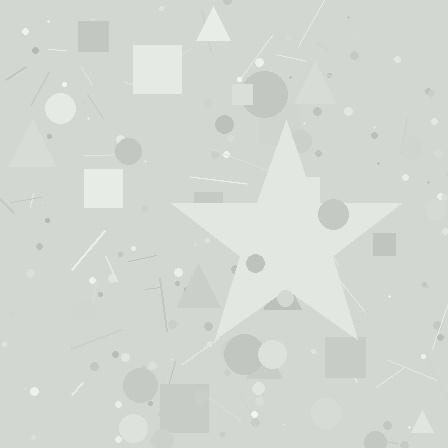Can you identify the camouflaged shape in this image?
The camouflaged shape is a star.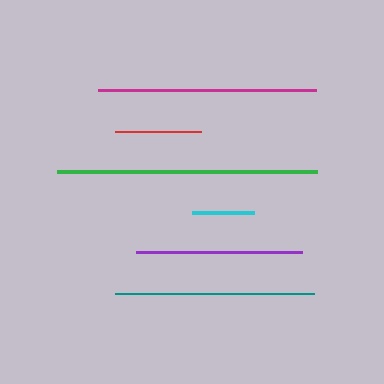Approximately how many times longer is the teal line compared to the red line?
The teal line is approximately 2.3 times the length of the red line.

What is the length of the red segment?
The red segment is approximately 85 pixels long.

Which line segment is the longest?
The green line is the longest at approximately 260 pixels.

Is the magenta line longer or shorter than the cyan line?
The magenta line is longer than the cyan line.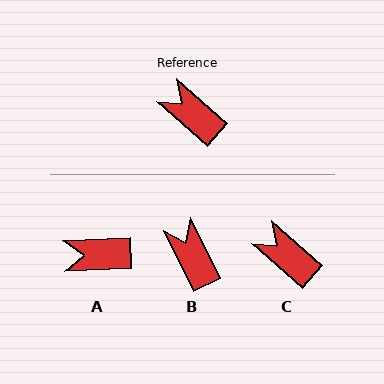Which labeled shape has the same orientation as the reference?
C.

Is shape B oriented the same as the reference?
No, it is off by about 22 degrees.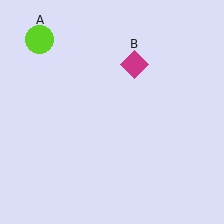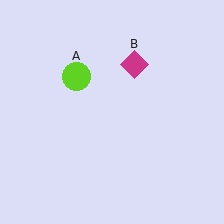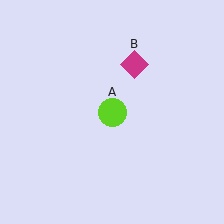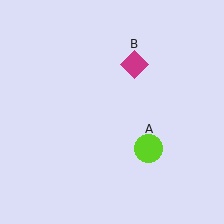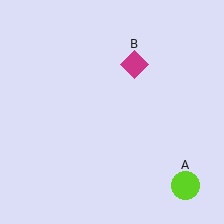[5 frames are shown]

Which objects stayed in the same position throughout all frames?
Magenta diamond (object B) remained stationary.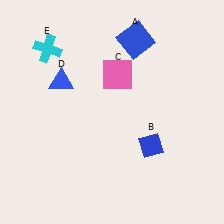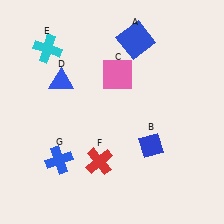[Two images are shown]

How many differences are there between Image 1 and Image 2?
There are 2 differences between the two images.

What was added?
A red cross (F), a blue cross (G) were added in Image 2.